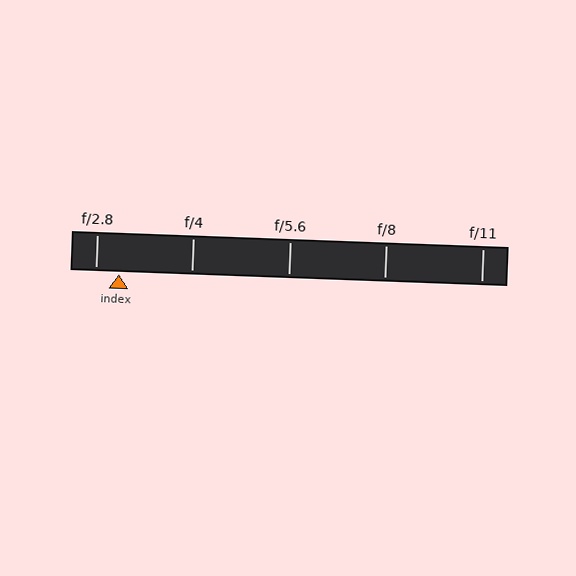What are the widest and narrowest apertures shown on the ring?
The widest aperture shown is f/2.8 and the narrowest is f/11.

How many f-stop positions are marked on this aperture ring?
There are 5 f-stop positions marked.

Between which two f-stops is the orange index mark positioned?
The index mark is between f/2.8 and f/4.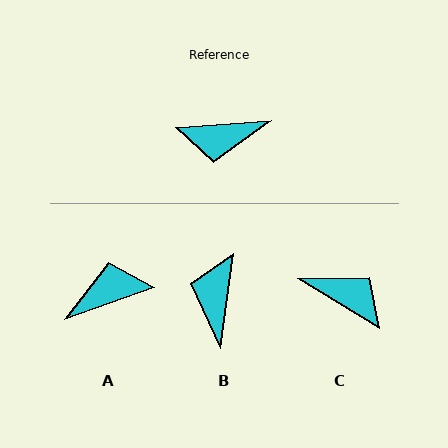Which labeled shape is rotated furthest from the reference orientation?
A, about 165 degrees away.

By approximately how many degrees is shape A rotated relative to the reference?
Approximately 165 degrees clockwise.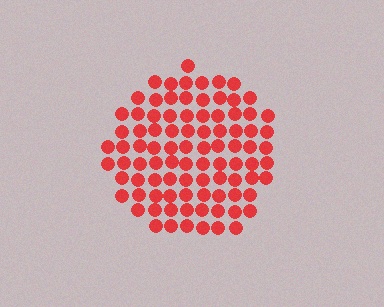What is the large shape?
The large shape is a circle.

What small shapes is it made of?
It is made of small circles.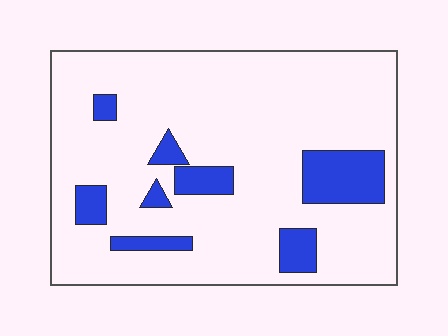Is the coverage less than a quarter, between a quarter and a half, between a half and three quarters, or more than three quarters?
Less than a quarter.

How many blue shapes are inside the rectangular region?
8.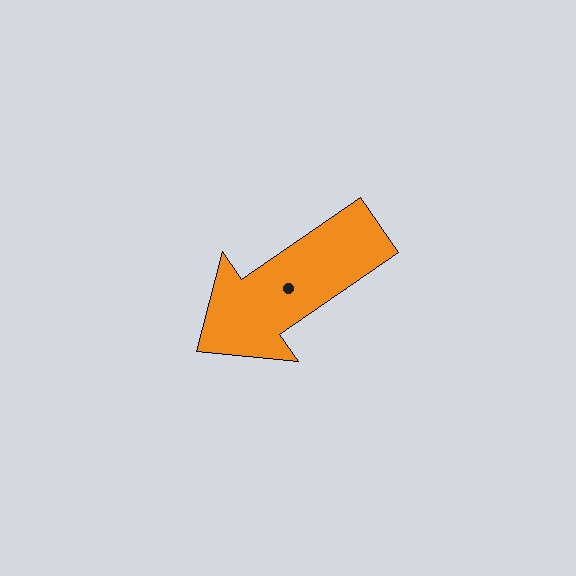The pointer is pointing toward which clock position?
Roughly 8 o'clock.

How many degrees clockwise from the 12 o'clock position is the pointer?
Approximately 235 degrees.